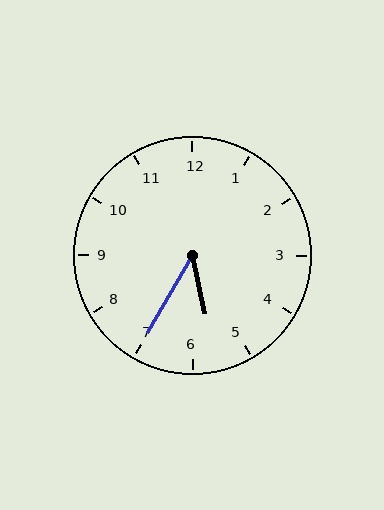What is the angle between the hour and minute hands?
Approximately 42 degrees.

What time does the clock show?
5:35.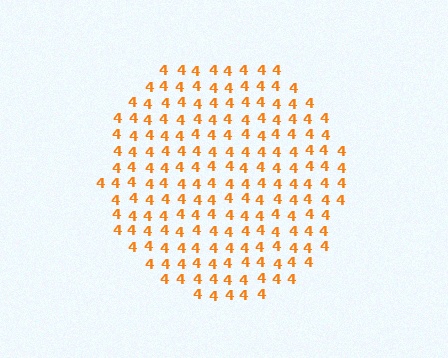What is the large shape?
The large shape is a circle.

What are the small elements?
The small elements are digit 4's.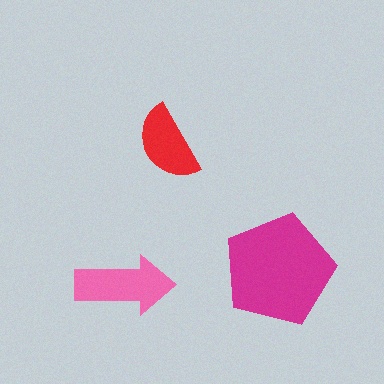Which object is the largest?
The magenta pentagon.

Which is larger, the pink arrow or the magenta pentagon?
The magenta pentagon.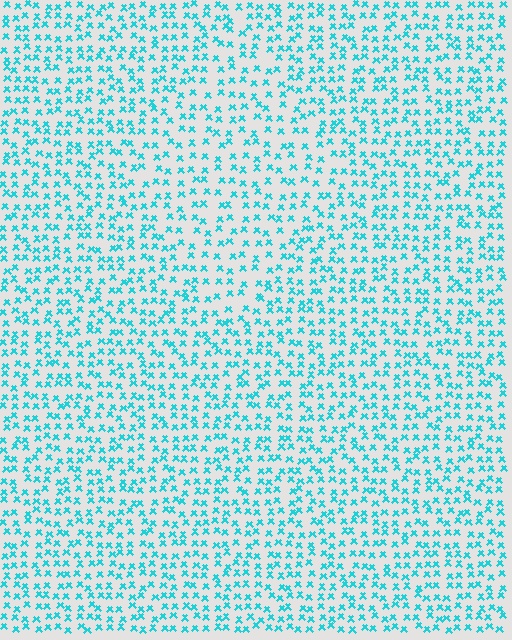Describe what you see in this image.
The image contains small cyan elements arranged at two different densities. A diamond-shaped region is visible where the elements are less densely packed than the surrounding area.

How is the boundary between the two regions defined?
The boundary is defined by a change in element density (approximately 1.4x ratio). All elements are the same color, size, and shape.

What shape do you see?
I see a diamond.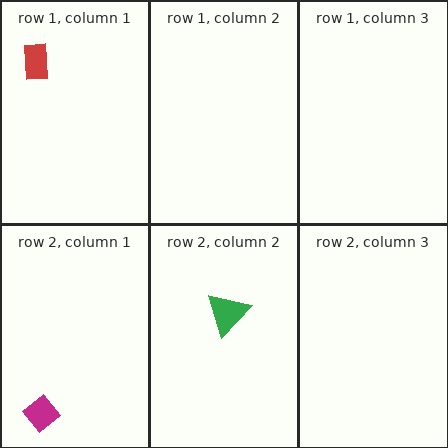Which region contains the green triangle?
The row 2, column 2 region.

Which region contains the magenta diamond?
The row 2, column 1 region.